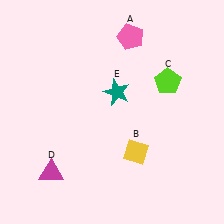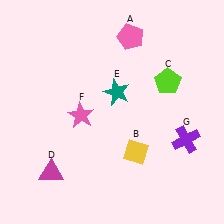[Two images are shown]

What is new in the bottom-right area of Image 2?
A purple cross (G) was added in the bottom-right area of Image 2.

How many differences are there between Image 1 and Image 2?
There are 2 differences between the two images.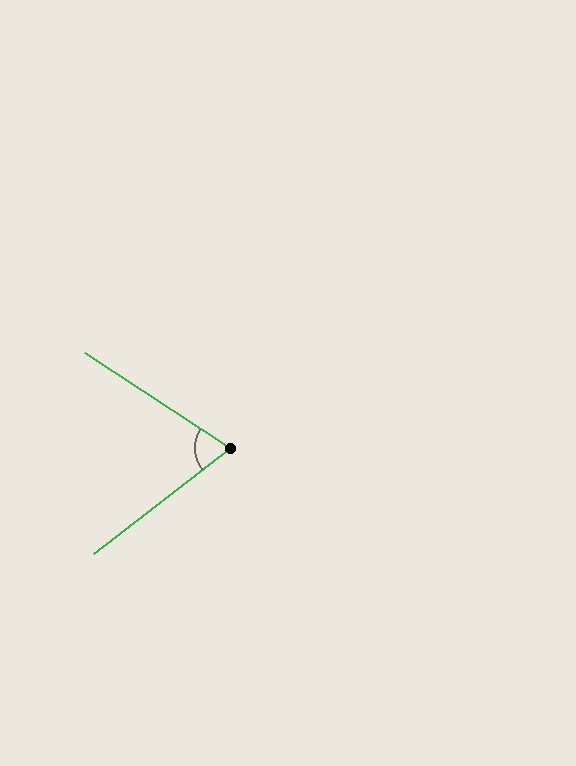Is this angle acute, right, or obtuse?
It is acute.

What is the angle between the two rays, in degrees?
Approximately 71 degrees.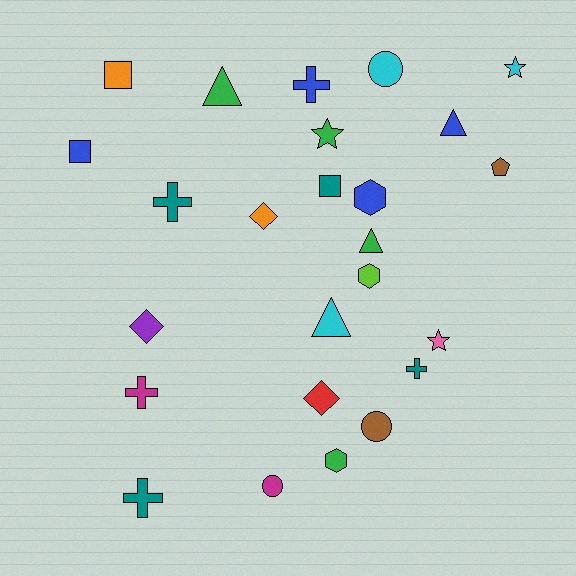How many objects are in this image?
There are 25 objects.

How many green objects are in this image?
There are 4 green objects.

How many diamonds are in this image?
There are 3 diamonds.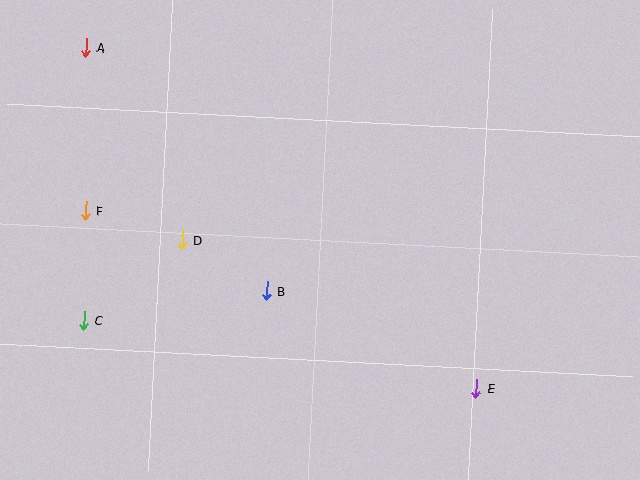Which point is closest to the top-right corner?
Point E is closest to the top-right corner.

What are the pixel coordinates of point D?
Point D is at (182, 240).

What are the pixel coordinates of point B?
Point B is at (267, 291).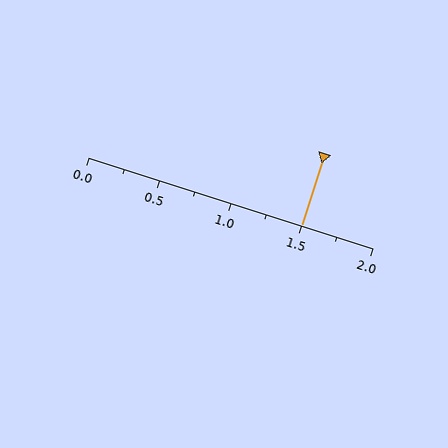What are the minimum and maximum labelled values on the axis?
The axis runs from 0.0 to 2.0.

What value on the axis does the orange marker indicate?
The marker indicates approximately 1.5.